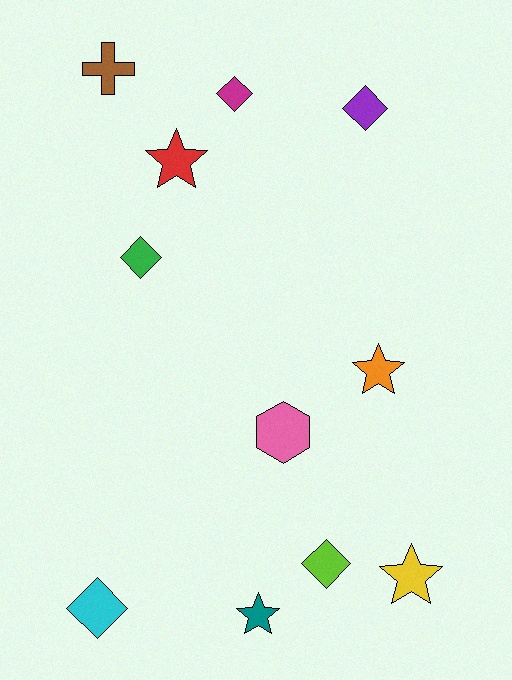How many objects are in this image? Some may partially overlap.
There are 11 objects.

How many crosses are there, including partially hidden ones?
There is 1 cross.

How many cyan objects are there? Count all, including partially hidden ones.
There is 1 cyan object.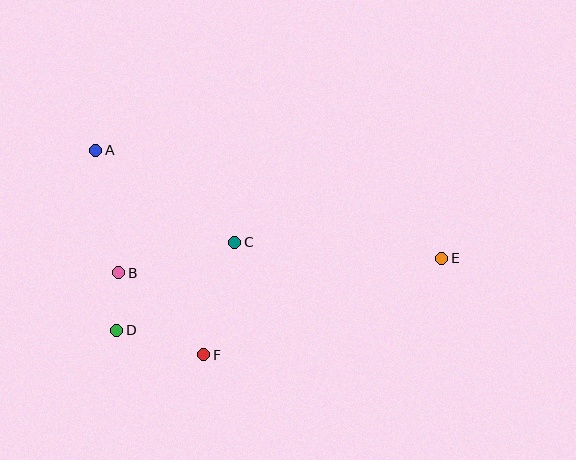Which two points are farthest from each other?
Points A and E are farthest from each other.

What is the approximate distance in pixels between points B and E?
The distance between B and E is approximately 324 pixels.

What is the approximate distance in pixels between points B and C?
The distance between B and C is approximately 120 pixels.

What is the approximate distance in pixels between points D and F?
The distance between D and F is approximately 90 pixels.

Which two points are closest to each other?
Points B and D are closest to each other.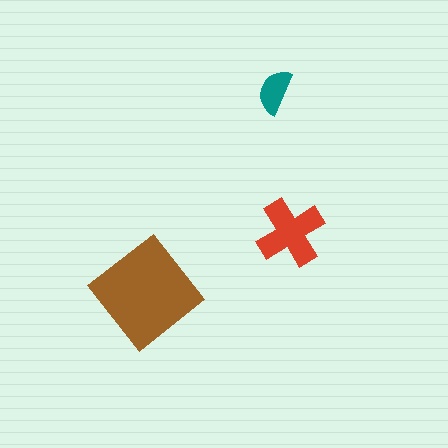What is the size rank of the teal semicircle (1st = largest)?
3rd.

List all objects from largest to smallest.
The brown diamond, the red cross, the teal semicircle.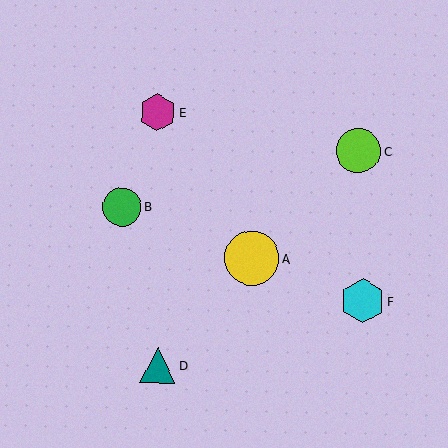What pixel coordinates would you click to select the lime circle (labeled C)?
Click at (359, 151) to select the lime circle C.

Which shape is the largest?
The yellow circle (labeled A) is the largest.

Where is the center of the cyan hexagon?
The center of the cyan hexagon is at (363, 301).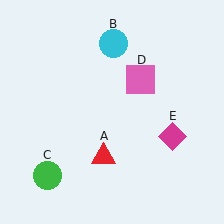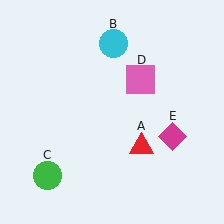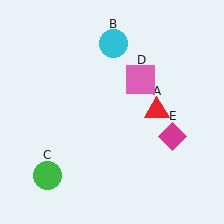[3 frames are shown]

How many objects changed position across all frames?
1 object changed position: red triangle (object A).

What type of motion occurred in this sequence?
The red triangle (object A) rotated counterclockwise around the center of the scene.